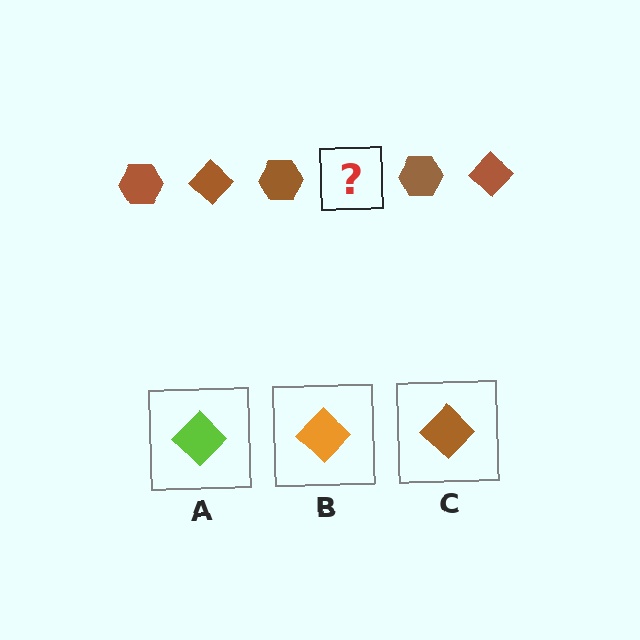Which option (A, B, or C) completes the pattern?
C.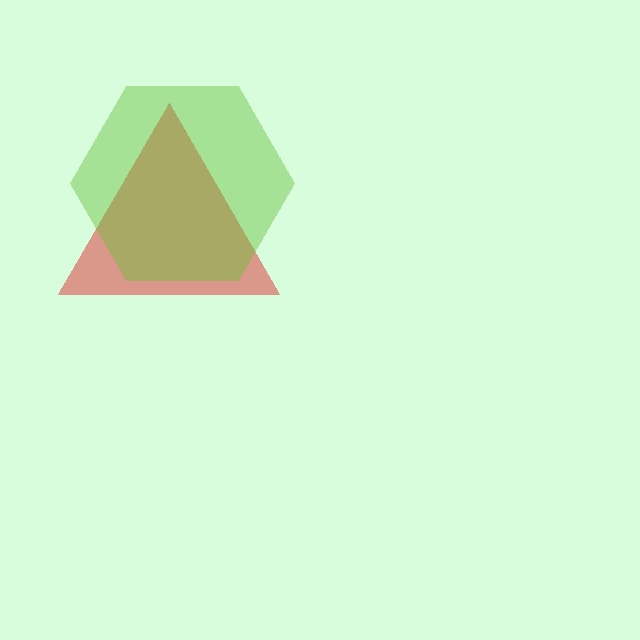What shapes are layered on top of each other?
The layered shapes are: a red triangle, a lime hexagon.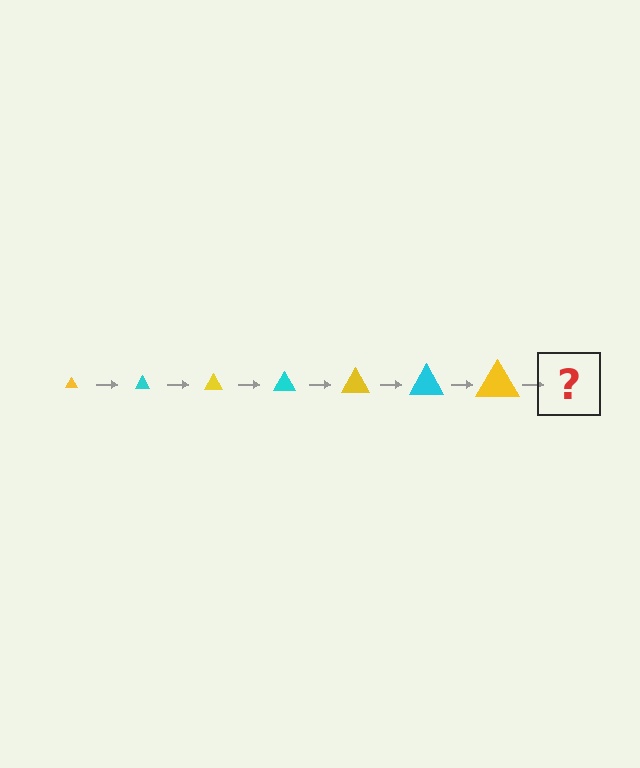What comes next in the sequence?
The next element should be a cyan triangle, larger than the previous one.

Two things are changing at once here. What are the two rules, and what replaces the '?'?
The two rules are that the triangle grows larger each step and the color cycles through yellow and cyan. The '?' should be a cyan triangle, larger than the previous one.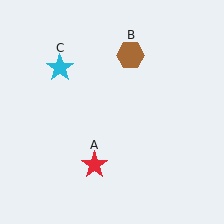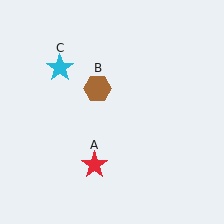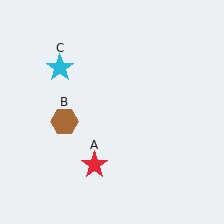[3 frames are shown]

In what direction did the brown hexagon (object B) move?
The brown hexagon (object B) moved down and to the left.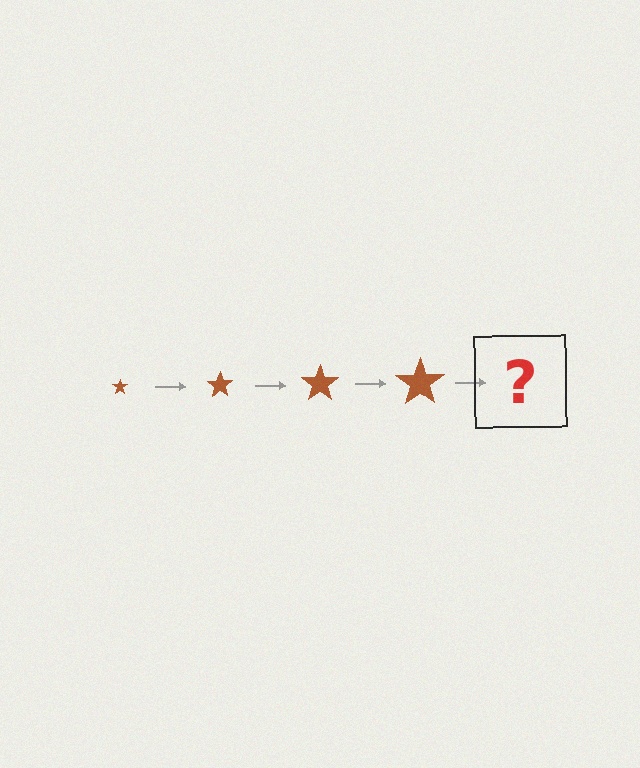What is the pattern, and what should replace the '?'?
The pattern is that the star gets progressively larger each step. The '?' should be a brown star, larger than the previous one.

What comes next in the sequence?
The next element should be a brown star, larger than the previous one.